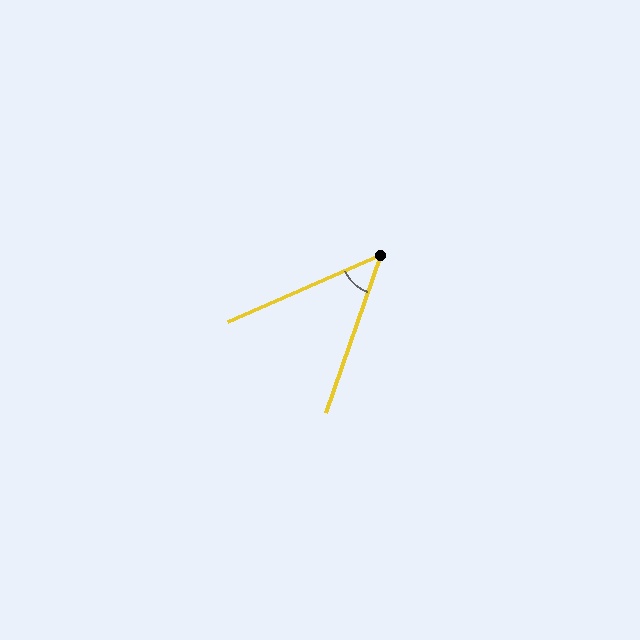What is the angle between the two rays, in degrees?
Approximately 47 degrees.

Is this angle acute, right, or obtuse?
It is acute.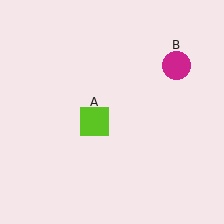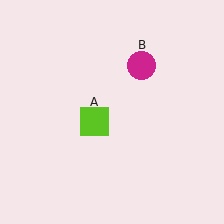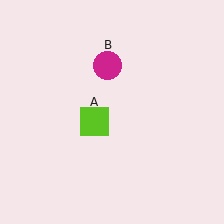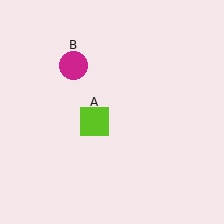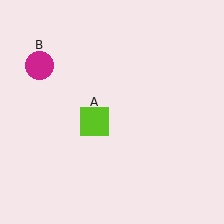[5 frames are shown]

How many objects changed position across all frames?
1 object changed position: magenta circle (object B).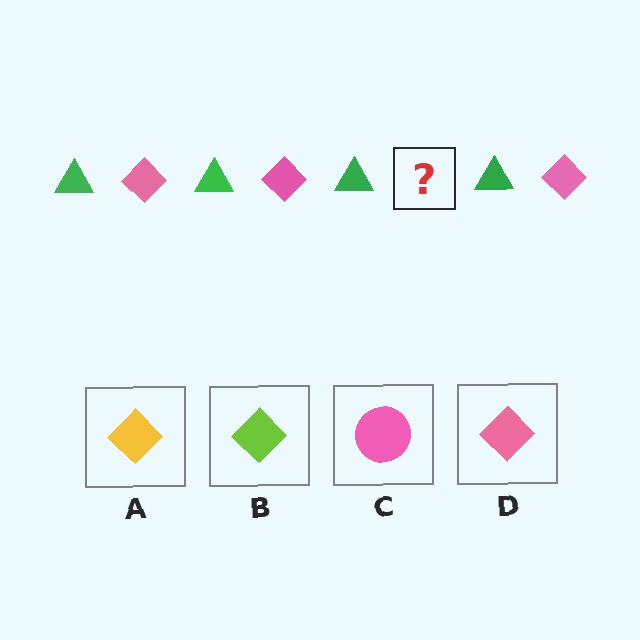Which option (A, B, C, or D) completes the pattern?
D.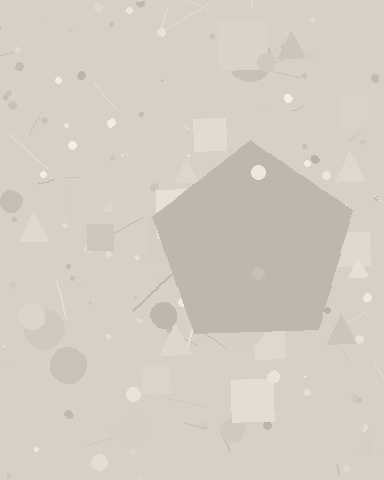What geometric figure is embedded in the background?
A pentagon is embedded in the background.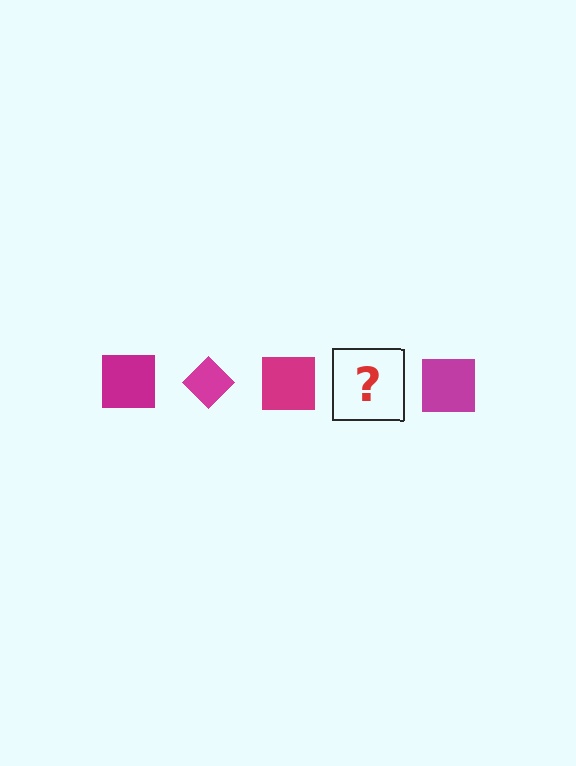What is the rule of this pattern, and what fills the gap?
The rule is that the pattern cycles through square, diamond shapes in magenta. The gap should be filled with a magenta diamond.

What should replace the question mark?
The question mark should be replaced with a magenta diamond.